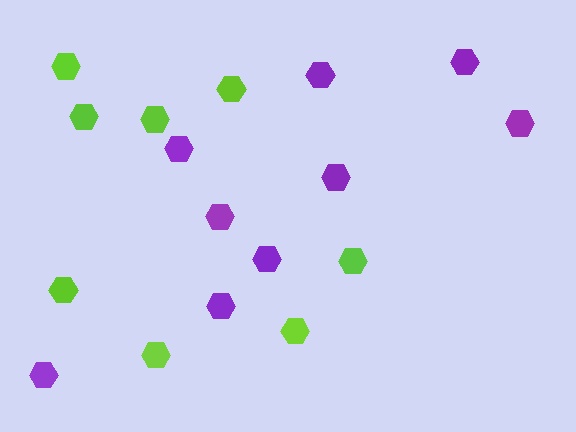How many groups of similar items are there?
There are 2 groups: one group of lime hexagons (8) and one group of purple hexagons (9).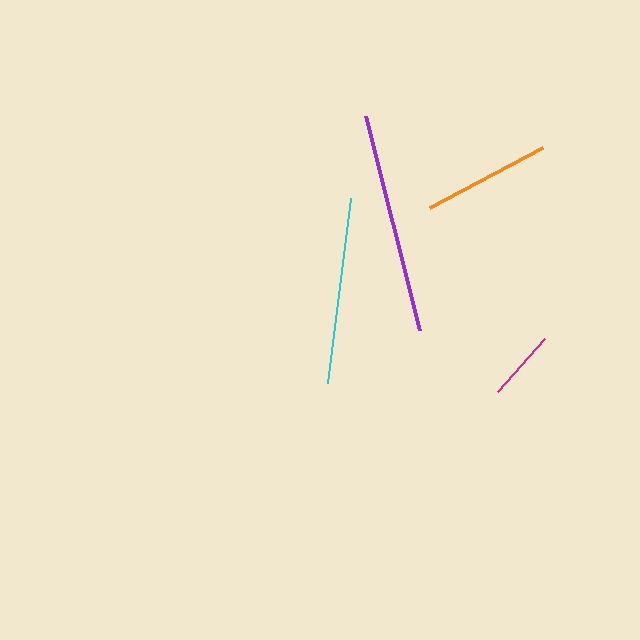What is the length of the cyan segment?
The cyan segment is approximately 186 pixels long.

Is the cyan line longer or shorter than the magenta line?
The cyan line is longer than the magenta line.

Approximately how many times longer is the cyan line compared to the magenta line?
The cyan line is approximately 2.6 times the length of the magenta line.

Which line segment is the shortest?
The magenta line is the shortest at approximately 71 pixels.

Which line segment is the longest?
The purple line is the longest at approximately 221 pixels.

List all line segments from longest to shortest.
From longest to shortest: purple, cyan, orange, magenta.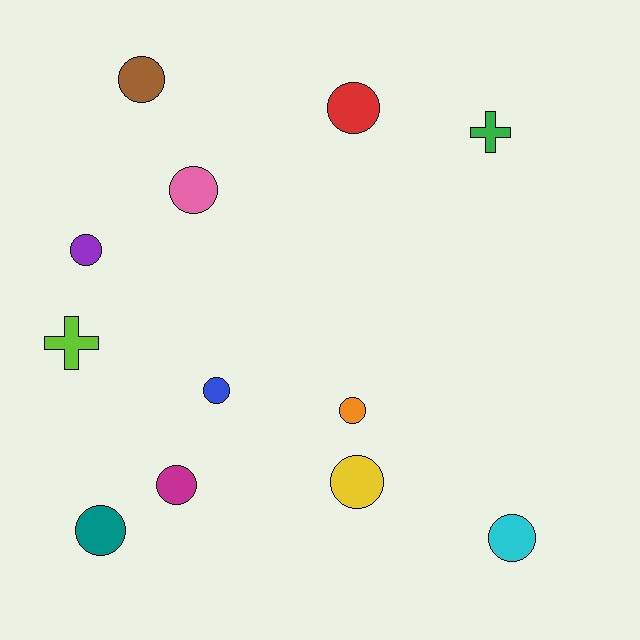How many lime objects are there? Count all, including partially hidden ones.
There is 1 lime object.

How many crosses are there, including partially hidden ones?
There are 2 crosses.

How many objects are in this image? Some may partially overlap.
There are 12 objects.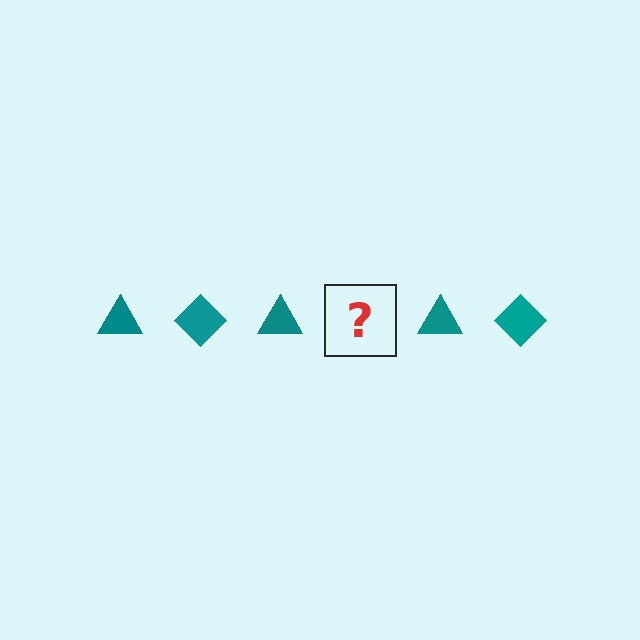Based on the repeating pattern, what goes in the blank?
The blank should be a teal diamond.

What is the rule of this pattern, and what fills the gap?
The rule is that the pattern cycles through triangle, diamond shapes in teal. The gap should be filled with a teal diamond.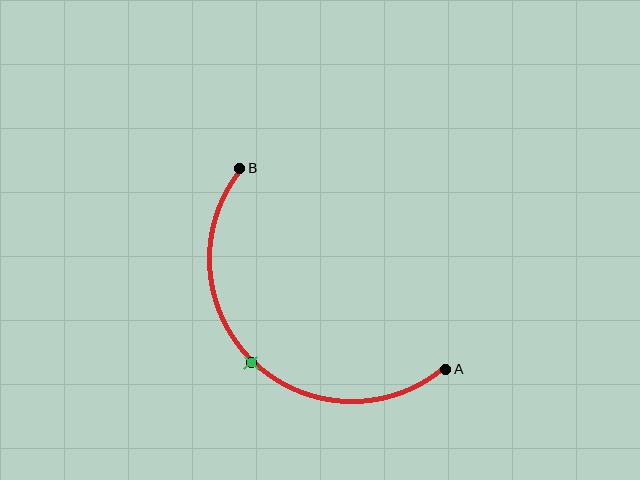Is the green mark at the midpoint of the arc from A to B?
Yes. The green mark lies on the arc at equal arc-length from both A and B — it is the arc midpoint.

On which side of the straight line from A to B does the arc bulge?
The arc bulges below and to the left of the straight line connecting A and B.